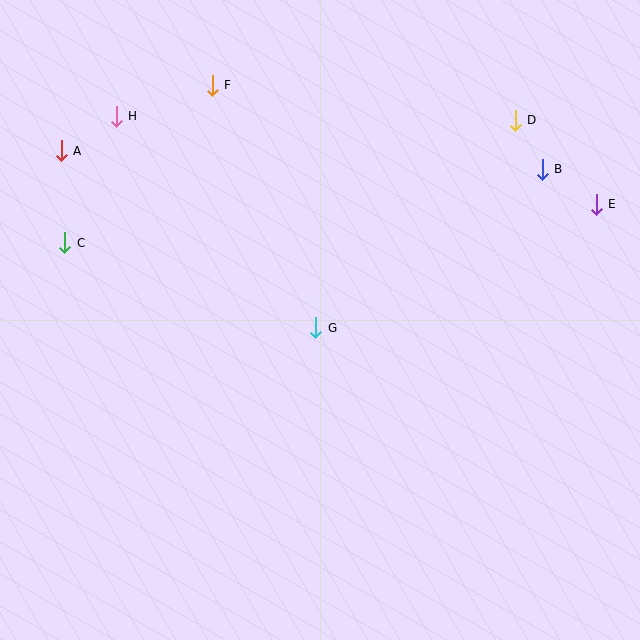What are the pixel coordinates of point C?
Point C is at (65, 243).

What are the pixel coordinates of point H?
Point H is at (116, 116).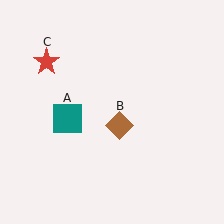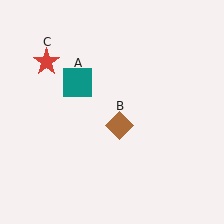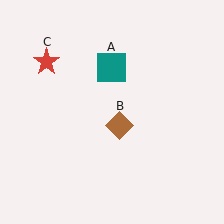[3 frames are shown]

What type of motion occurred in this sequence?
The teal square (object A) rotated clockwise around the center of the scene.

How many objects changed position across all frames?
1 object changed position: teal square (object A).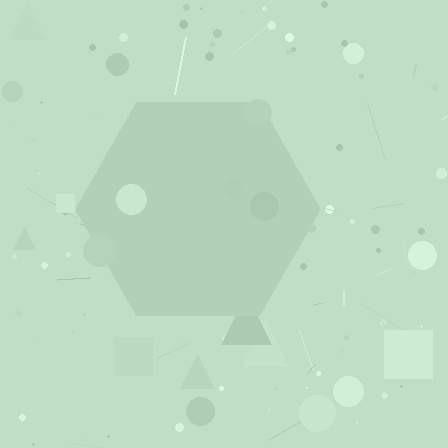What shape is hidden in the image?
A hexagon is hidden in the image.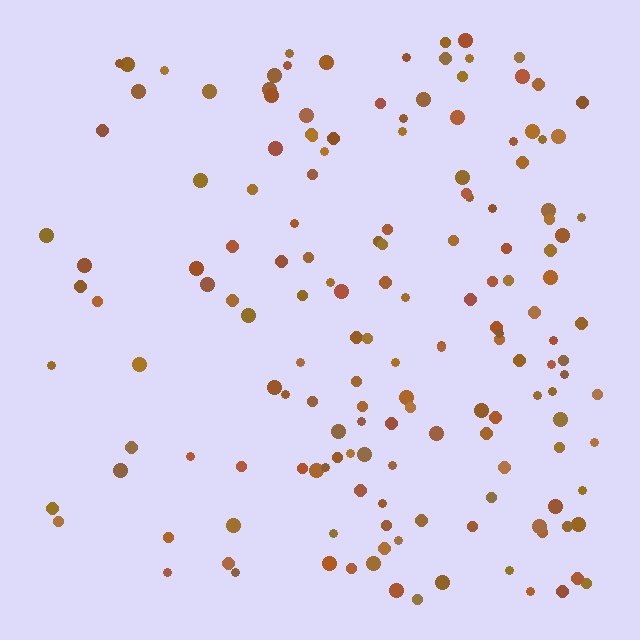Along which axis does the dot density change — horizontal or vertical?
Horizontal.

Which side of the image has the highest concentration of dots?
The right.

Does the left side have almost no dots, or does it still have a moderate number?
Still a moderate number, just noticeably fewer than the right.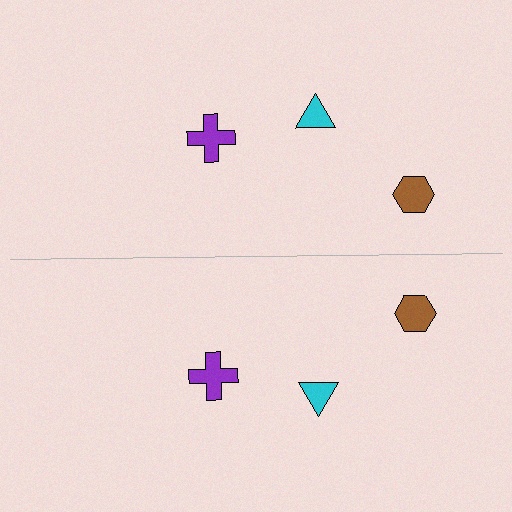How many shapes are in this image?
There are 6 shapes in this image.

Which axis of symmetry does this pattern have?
The pattern has a horizontal axis of symmetry running through the center of the image.